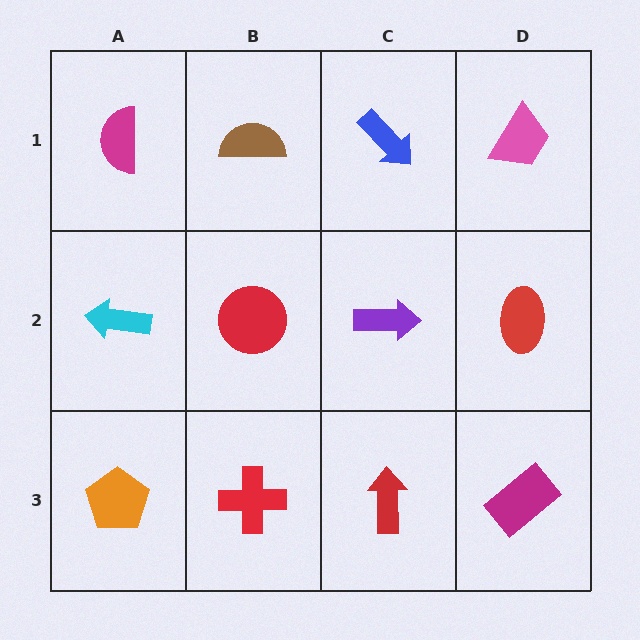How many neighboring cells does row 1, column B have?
3.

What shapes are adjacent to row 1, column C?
A purple arrow (row 2, column C), a brown semicircle (row 1, column B), a pink trapezoid (row 1, column D).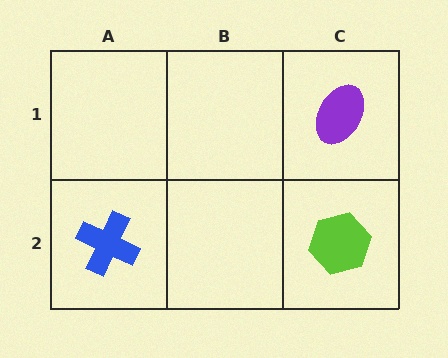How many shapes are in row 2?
2 shapes.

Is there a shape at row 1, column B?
No, that cell is empty.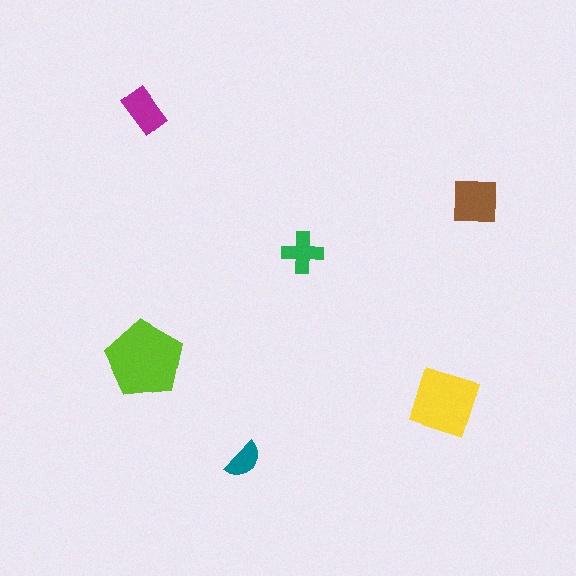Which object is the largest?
The lime pentagon.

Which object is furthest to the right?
The brown square is rightmost.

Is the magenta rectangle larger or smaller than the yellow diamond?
Smaller.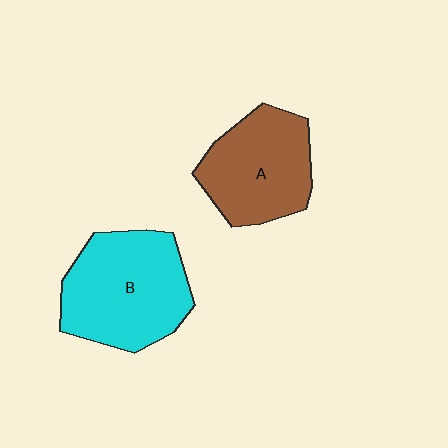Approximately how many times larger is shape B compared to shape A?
Approximately 1.2 times.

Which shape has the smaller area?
Shape A (brown).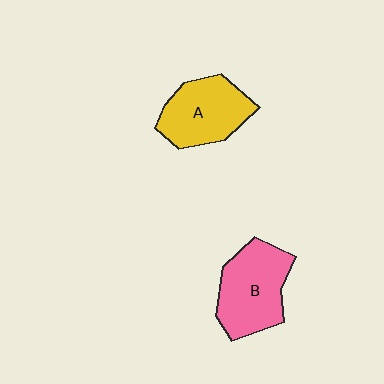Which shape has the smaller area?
Shape A (yellow).